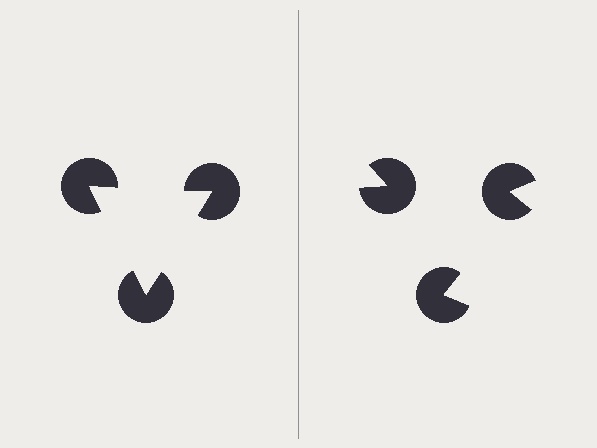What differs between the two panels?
The pac-man discs are positioned identically on both sides; only the wedge orientations differ. On the left they align to a triangle; on the right they are misaligned.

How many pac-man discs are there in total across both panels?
6 — 3 on each side.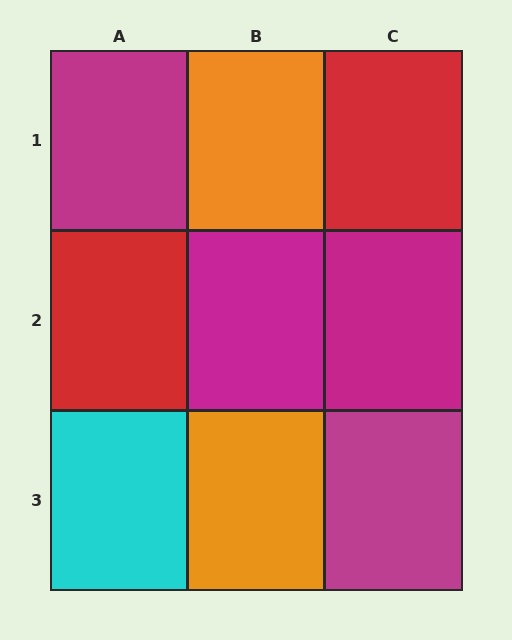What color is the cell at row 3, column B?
Orange.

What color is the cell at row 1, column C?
Red.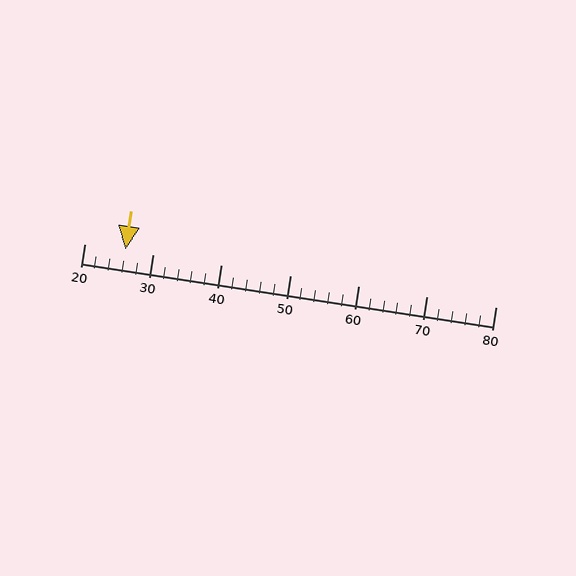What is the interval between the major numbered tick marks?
The major tick marks are spaced 10 units apart.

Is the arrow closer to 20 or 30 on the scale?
The arrow is closer to 30.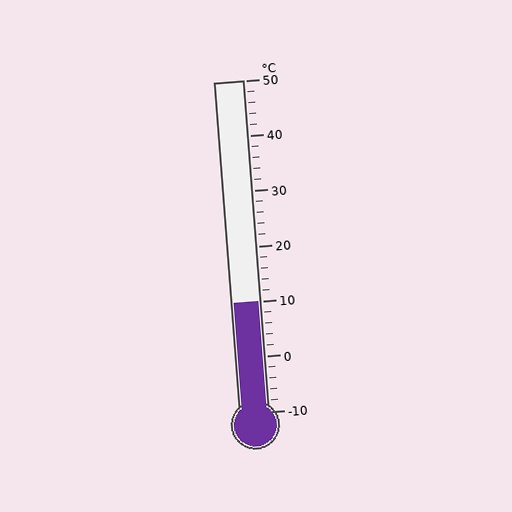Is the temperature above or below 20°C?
The temperature is below 20°C.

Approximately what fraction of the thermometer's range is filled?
The thermometer is filled to approximately 35% of its range.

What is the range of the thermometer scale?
The thermometer scale ranges from -10°C to 50°C.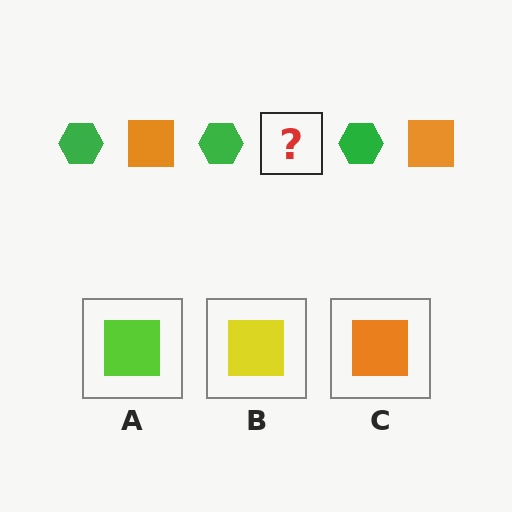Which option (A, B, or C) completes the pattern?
C.